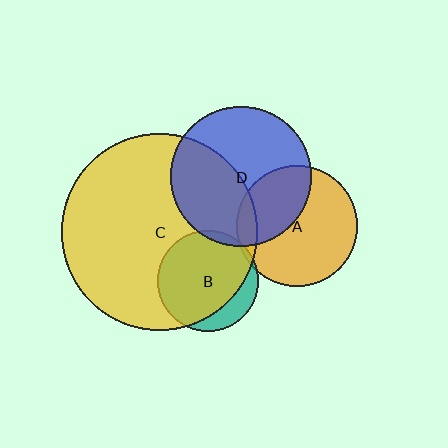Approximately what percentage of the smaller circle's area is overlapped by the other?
Approximately 40%.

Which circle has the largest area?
Circle C (yellow).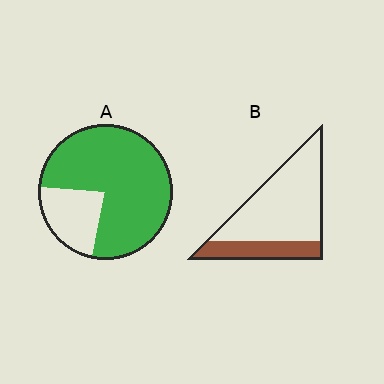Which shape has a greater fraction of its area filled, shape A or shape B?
Shape A.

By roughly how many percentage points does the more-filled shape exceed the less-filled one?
By roughly 50 percentage points (A over B).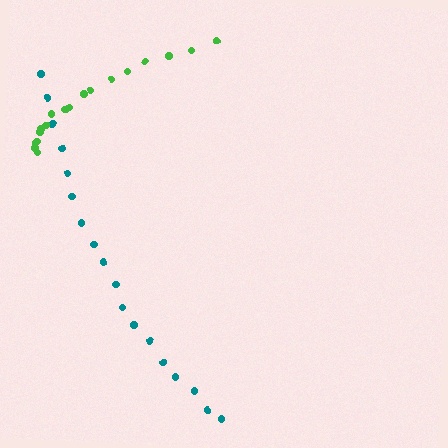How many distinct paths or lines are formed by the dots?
There are 2 distinct paths.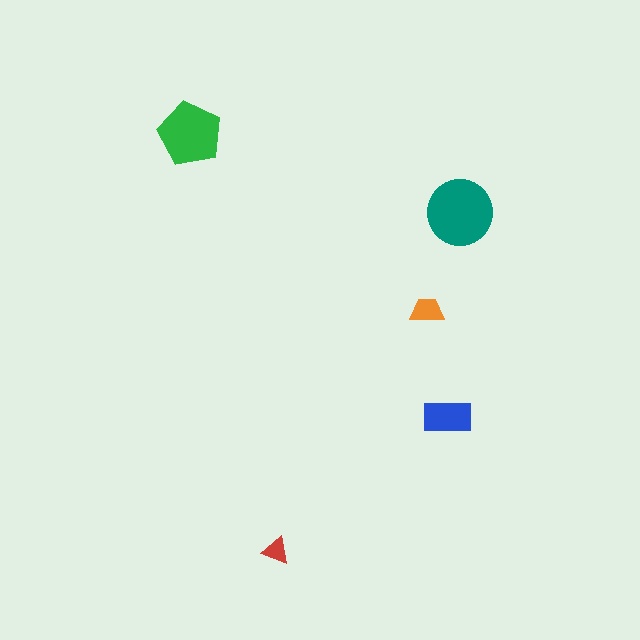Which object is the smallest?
The red triangle.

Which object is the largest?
The teal circle.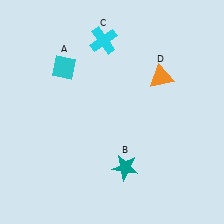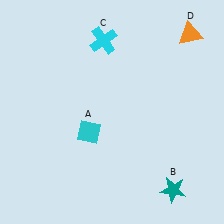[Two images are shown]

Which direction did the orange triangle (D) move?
The orange triangle (D) moved up.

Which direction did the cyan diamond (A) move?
The cyan diamond (A) moved down.